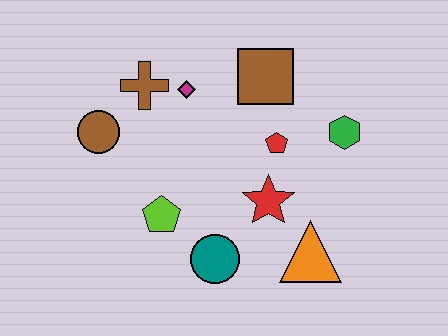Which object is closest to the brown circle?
The brown cross is closest to the brown circle.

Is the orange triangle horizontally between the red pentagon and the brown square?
No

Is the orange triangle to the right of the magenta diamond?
Yes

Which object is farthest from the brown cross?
The orange triangle is farthest from the brown cross.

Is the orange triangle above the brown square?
No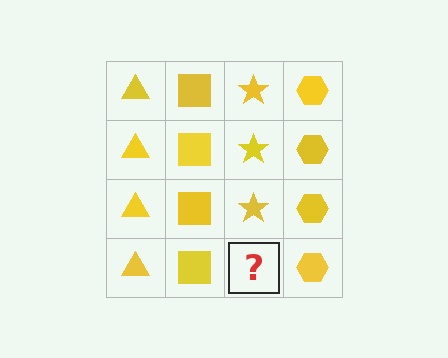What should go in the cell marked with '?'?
The missing cell should contain a yellow star.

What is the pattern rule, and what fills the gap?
The rule is that each column has a consistent shape. The gap should be filled with a yellow star.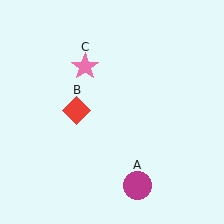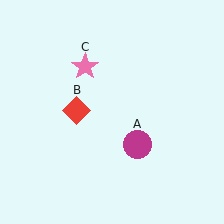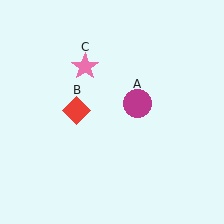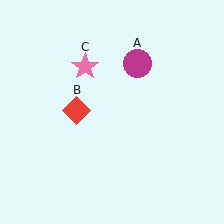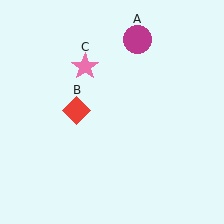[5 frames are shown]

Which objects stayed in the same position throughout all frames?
Red diamond (object B) and pink star (object C) remained stationary.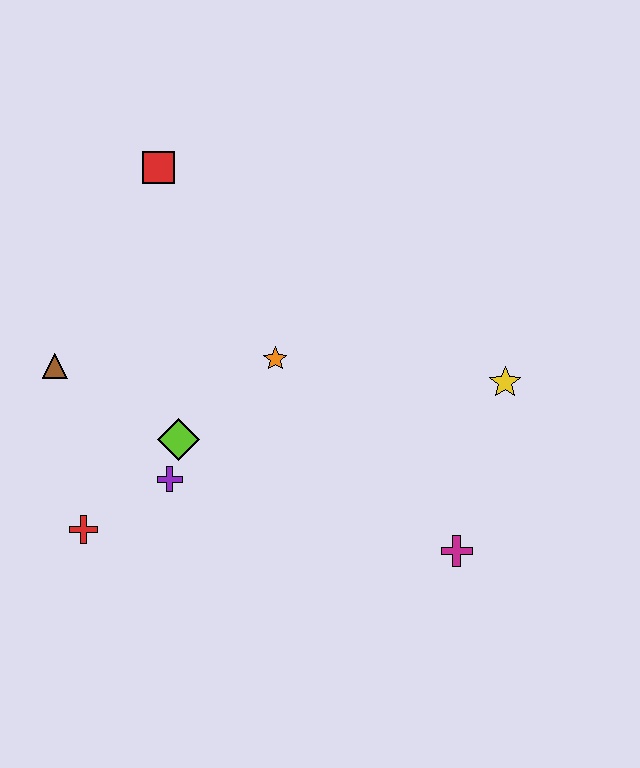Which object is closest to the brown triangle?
The lime diamond is closest to the brown triangle.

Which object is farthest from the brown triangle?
The yellow star is farthest from the brown triangle.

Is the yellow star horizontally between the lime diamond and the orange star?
No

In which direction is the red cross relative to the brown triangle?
The red cross is below the brown triangle.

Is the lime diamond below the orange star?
Yes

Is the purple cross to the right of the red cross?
Yes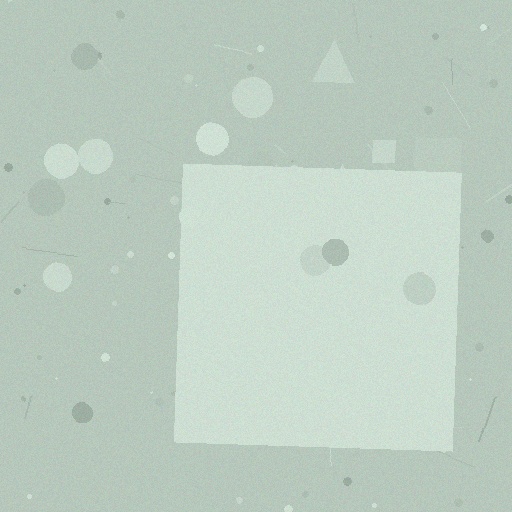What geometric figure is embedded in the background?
A square is embedded in the background.